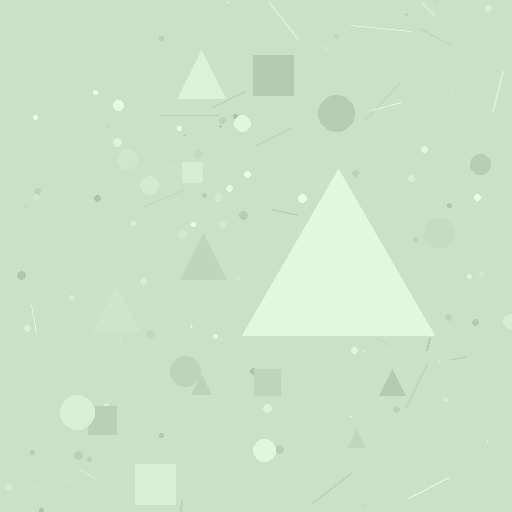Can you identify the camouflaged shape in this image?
The camouflaged shape is a triangle.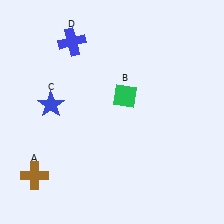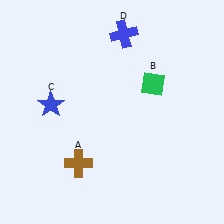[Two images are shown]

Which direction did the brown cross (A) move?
The brown cross (A) moved right.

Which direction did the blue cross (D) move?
The blue cross (D) moved right.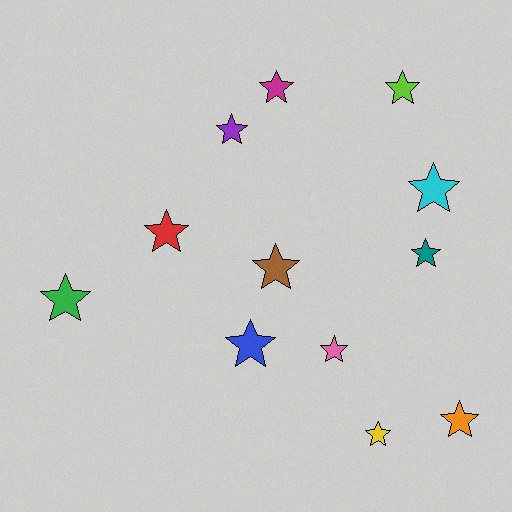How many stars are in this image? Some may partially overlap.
There are 12 stars.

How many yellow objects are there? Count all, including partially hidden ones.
There is 1 yellow object.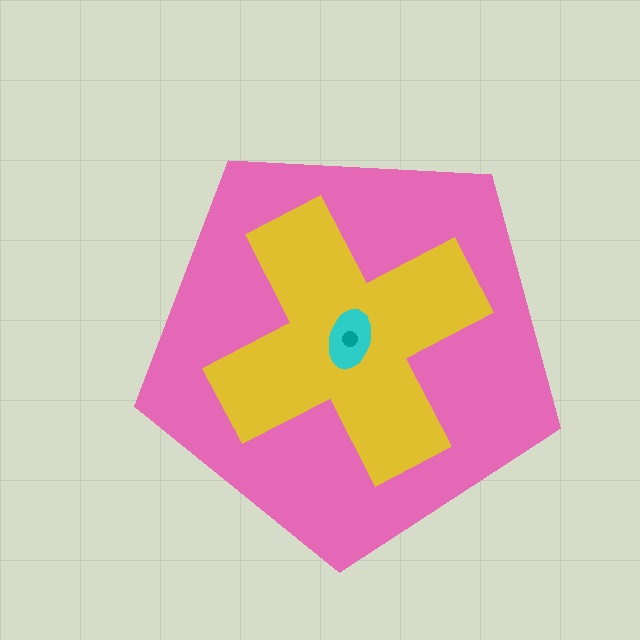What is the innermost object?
The teal circle.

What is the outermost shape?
The pink pentagon.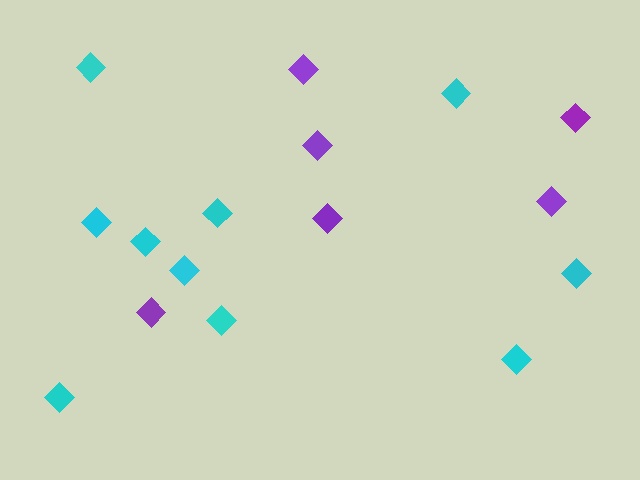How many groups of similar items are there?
There are 2 groups: one group of purple diamonds (6) and one group of cyan diamonds (10).